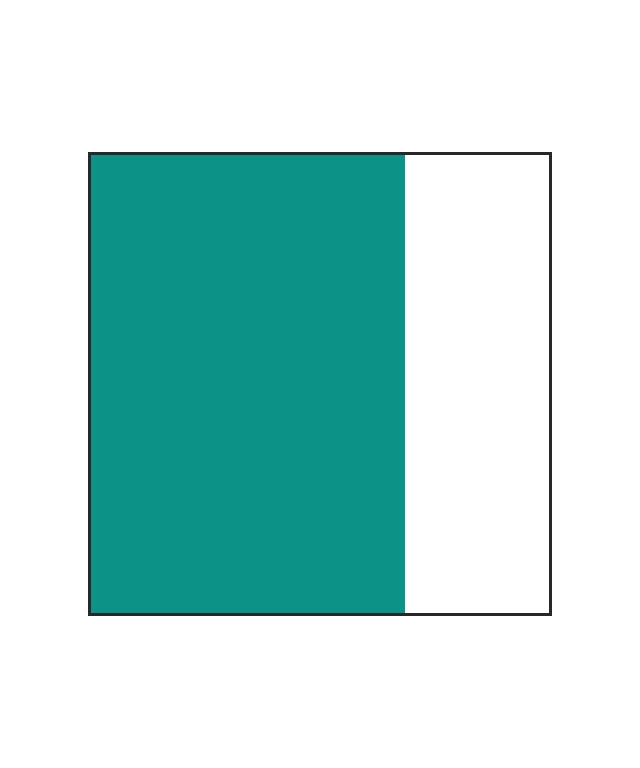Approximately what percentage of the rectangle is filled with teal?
Approximately 70%.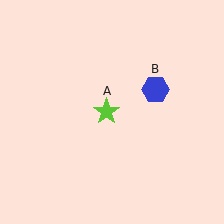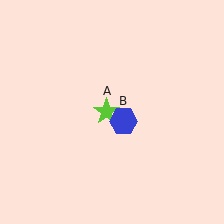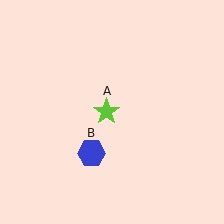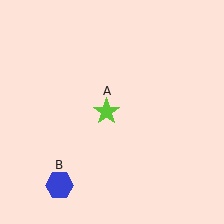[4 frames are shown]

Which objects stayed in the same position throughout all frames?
Lime star (object A) remained stationary.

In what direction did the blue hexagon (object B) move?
The blue hexagon (object B) moved down and to the left.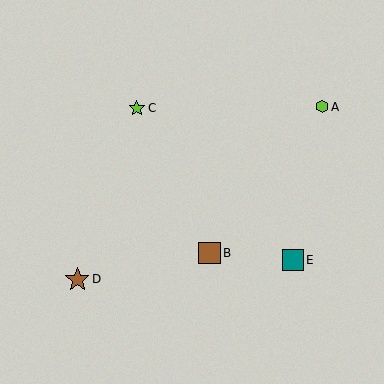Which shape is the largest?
The brown star (labeled D) is the largest.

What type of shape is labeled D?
Shape D is a brown star.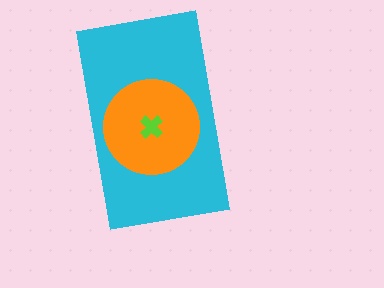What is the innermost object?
The lime cross.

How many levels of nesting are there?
3.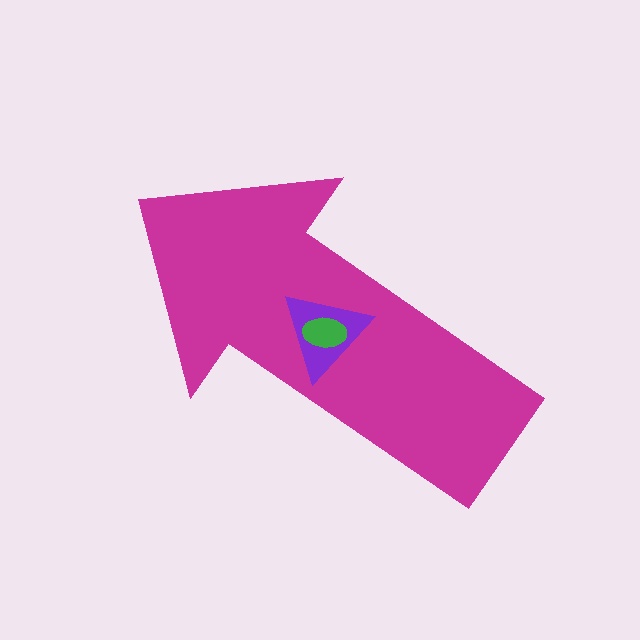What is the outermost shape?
The magenta arrow.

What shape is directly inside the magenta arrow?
The purple triangle.